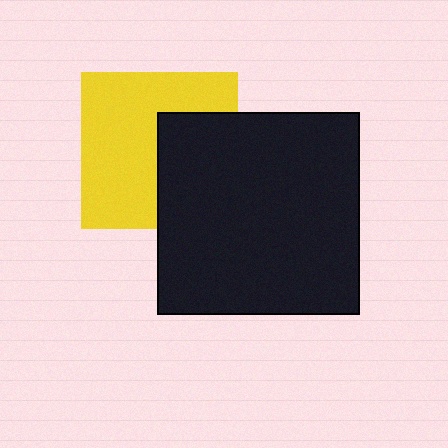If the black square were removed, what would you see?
You would see the complete yellow square.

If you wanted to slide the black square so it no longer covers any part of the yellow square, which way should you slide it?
Slide it right — that is the most direct way to separate the two shapes.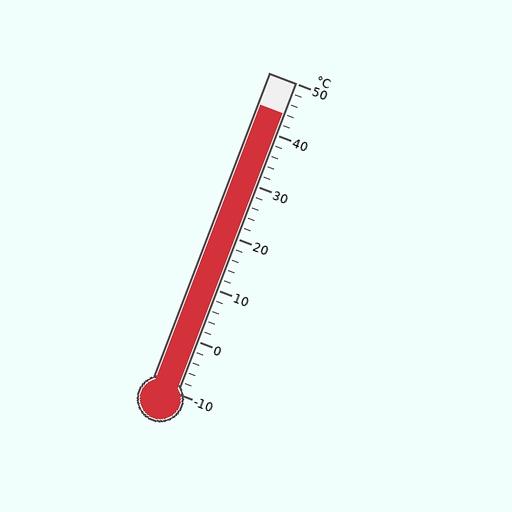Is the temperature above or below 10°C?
The temperature is above 10°C.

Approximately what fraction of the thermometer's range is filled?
The thermometer is filled to approximately 90% of its range.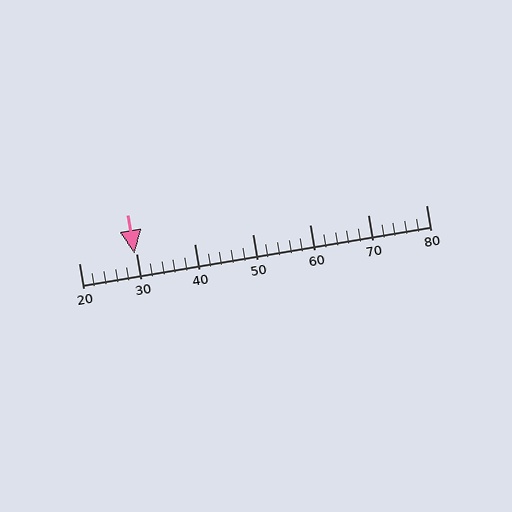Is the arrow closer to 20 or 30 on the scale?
The arrow is closer to 30.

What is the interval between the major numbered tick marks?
The major tick marks are spaced 10 units apart.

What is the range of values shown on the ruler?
The ruler shows values from 20 to 80.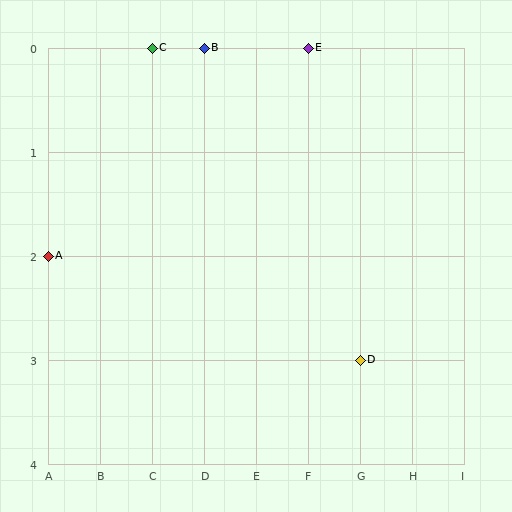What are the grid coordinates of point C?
Point C is at grid coordinates (C, 0).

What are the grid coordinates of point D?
Point D is at grid coordinates (G, 3).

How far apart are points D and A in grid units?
Points D and A are 6 columns and 1 row apart (about 6.1 grid units diagonally).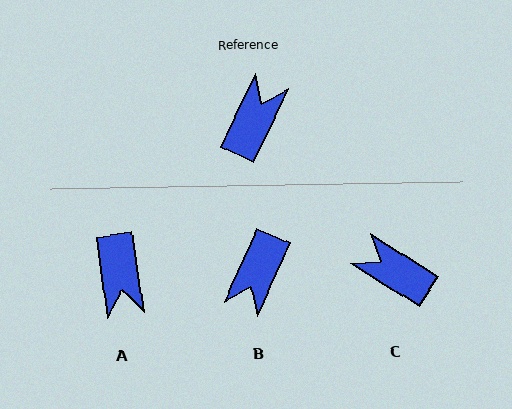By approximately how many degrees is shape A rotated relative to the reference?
Approximately 147 degrees clockwise.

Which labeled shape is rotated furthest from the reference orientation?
B, about 179 degrees away.